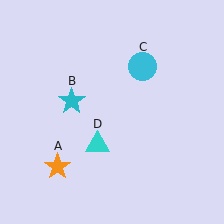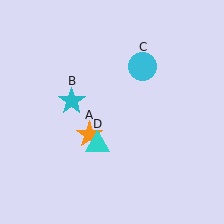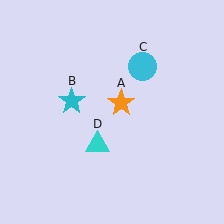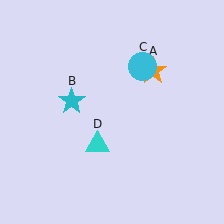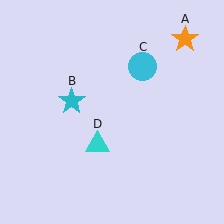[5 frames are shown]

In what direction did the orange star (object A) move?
The orange star (object A) moved up and to the right.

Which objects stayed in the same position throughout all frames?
Cyan star (object B) and cyan circle (object C) and cyan triangle (object D) remained stationary.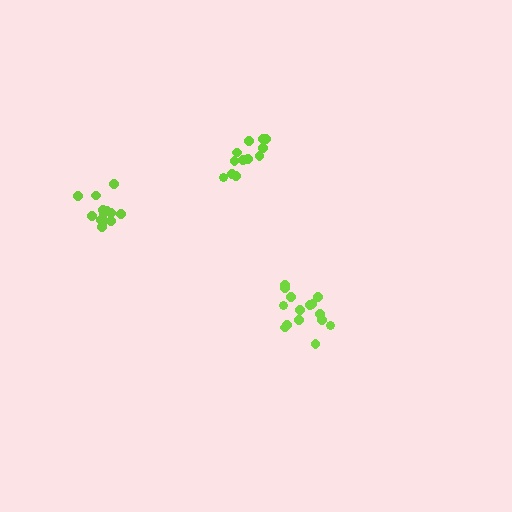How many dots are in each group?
Group 1: 15 dots, Group 2: 13 dots, Group 3: 12 dots (40 total).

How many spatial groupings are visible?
There are 3 spatial groupings.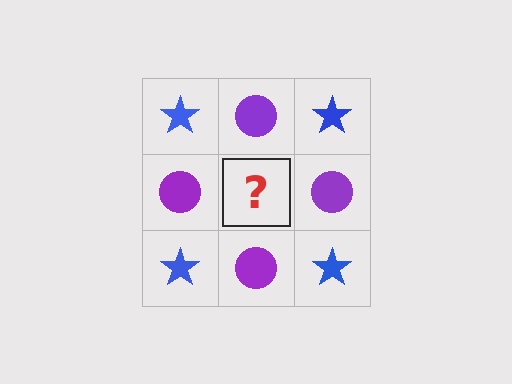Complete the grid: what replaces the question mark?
The question mark should be replaced with a blue star.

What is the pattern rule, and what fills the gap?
The rule is that it alternates blue star and purple circle in a checkerboard pattern. The gap should be filled with a blue star.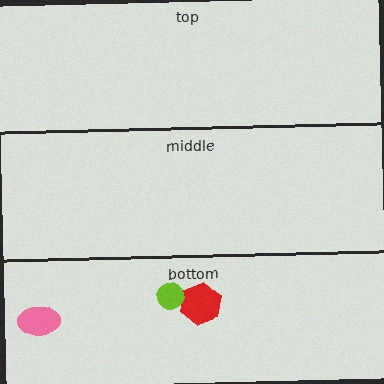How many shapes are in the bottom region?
3.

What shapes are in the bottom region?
The pink ellipse, the red hexagon, the lime circle.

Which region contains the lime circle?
The bottom region.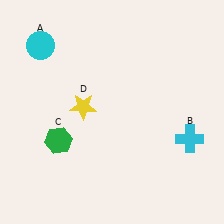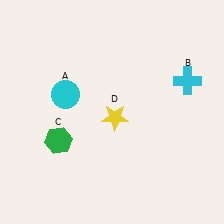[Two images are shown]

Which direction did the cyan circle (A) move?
The cyan circle (A) moved down.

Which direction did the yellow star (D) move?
The yellow star (D) moved right.